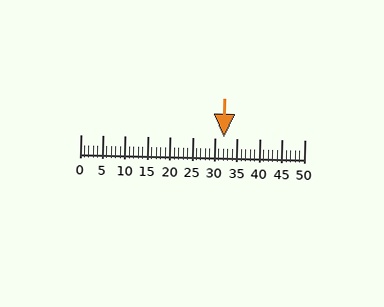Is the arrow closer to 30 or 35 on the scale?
The arrow is closer to 30.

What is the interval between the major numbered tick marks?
The major tick marks are spaced 5 units apart.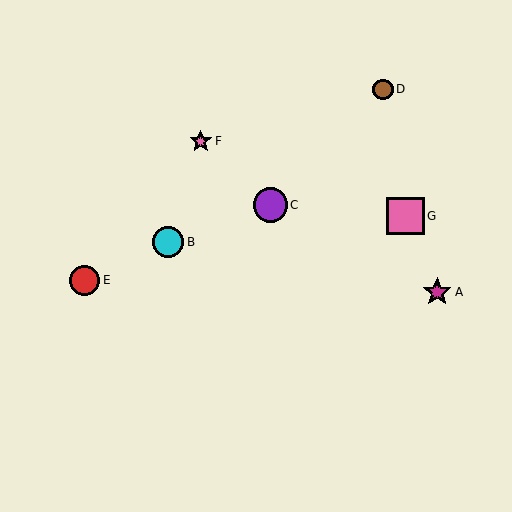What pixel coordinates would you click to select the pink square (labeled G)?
Click at (405, 216) to select the pink square G.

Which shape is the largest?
The pink square (labeled G) is the largest.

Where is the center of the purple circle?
The center of the purple circle is at (270, 205).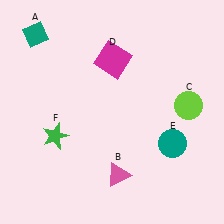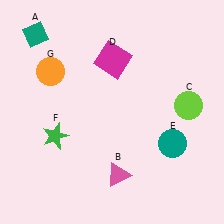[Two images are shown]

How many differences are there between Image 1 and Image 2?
There is 1 difference between the two images.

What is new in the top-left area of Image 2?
An orange circle (G) was added in the top-left area of Image 2.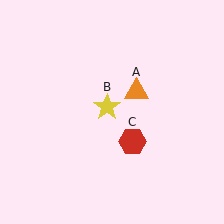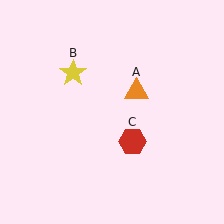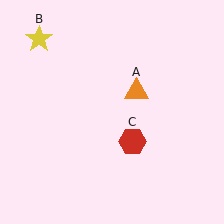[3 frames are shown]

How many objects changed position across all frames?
1 object changed position: yellow star (object B).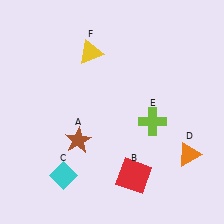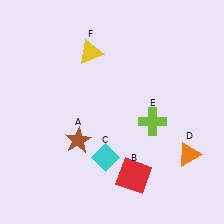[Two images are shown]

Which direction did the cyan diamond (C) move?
The cyan diamond (C) moved right.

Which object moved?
The cyan diamond (C) moved right.